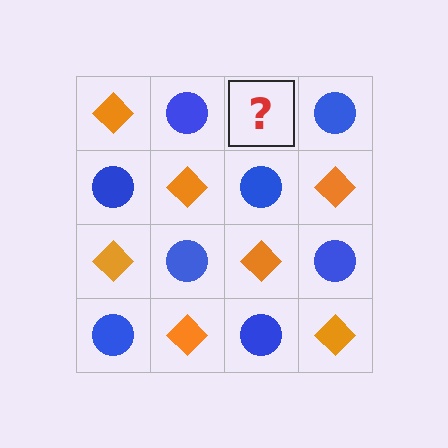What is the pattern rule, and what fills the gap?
The rule is that it alternates orange diamond and blue circle in a checkerboard pattern. The gap should be filled with an orange diamond.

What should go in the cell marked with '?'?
The missing cell should contain an orange diamond.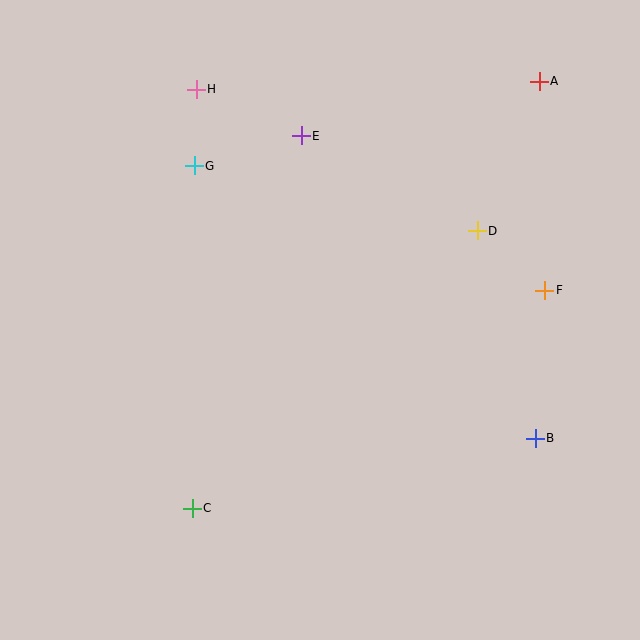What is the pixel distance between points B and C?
The distance between B and C is 350 pixels.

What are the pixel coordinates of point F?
Point F is at (545, 290).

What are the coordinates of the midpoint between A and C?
The midpoint between A and C is at (366, 295).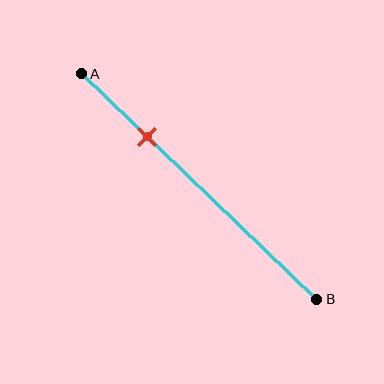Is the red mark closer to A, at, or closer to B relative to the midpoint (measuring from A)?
The red mark is closer to point A than the midpoint of segment AB.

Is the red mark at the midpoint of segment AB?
No, the mark is at about 30% from A, not at the 50% midpoint.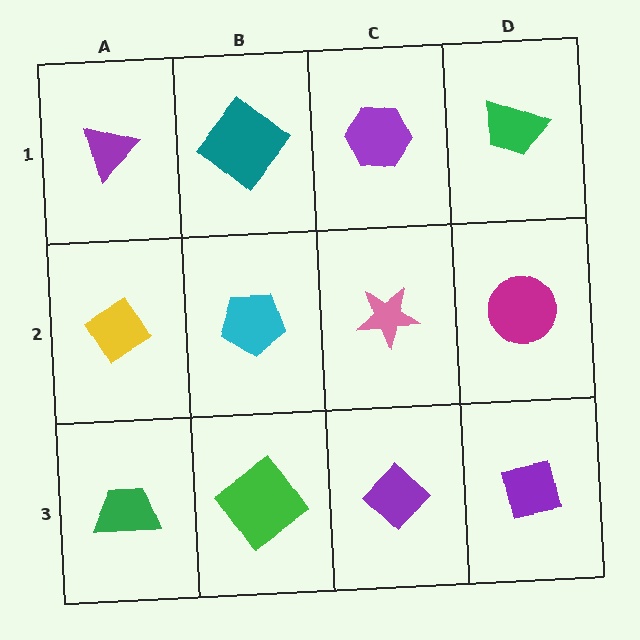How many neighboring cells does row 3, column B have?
3.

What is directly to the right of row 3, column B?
A purple diamond.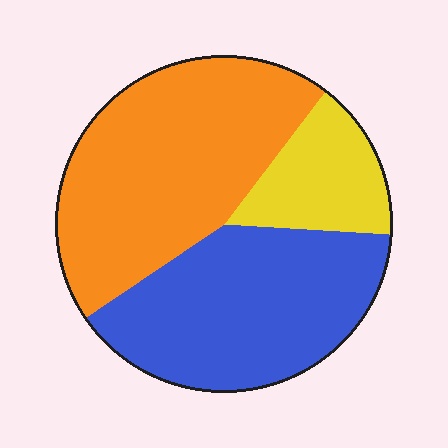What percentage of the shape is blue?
Blue takes up about two fifths (2/5) of the shape.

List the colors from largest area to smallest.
From largest to smallest: orange, blue, yellow.